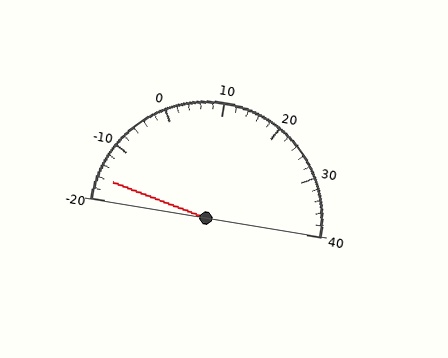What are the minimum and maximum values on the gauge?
The gauge ranges from -20 to 40.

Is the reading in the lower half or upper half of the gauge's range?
The reading is in the lower half of the range (-20 to 40).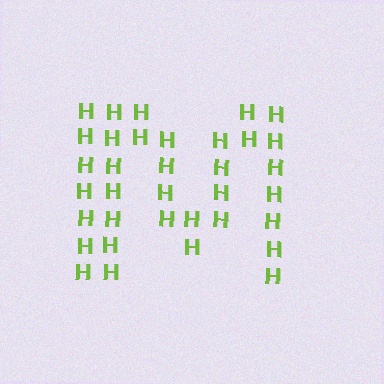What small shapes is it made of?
It is made of small letter H's.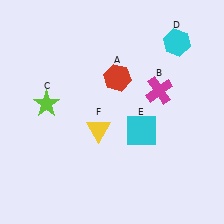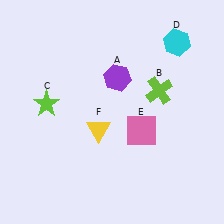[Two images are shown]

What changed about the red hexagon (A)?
In Image 1, A is red. In Image 2, it changed to purple.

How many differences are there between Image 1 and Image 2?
There are 3 differences between the two images.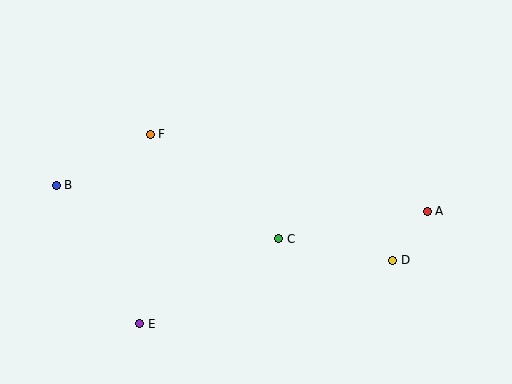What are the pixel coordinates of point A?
Point A is at (427, 211).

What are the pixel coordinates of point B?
Point B is at (56, 185).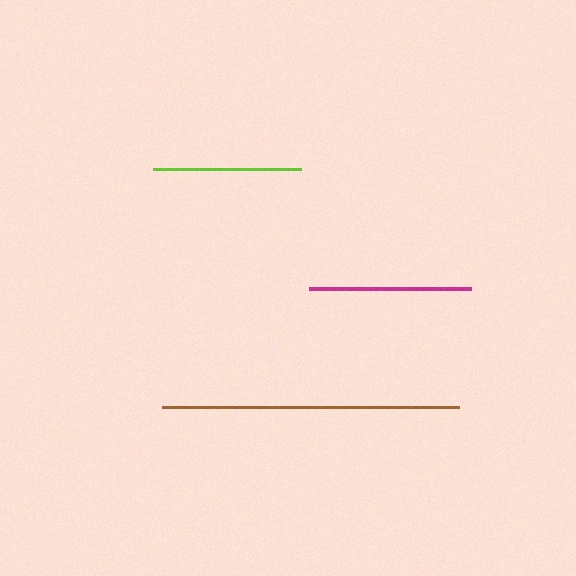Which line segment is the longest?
The brown line is the longest at approximately 296 pixels.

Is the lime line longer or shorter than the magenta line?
The magenta line is longer than the lime line.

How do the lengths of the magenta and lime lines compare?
The magenta and lime lines are approximately the same length.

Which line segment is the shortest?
The lime line is the shortest at approximately 148 pixels.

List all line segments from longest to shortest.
From longest to shortest: brown, magenta, lime.